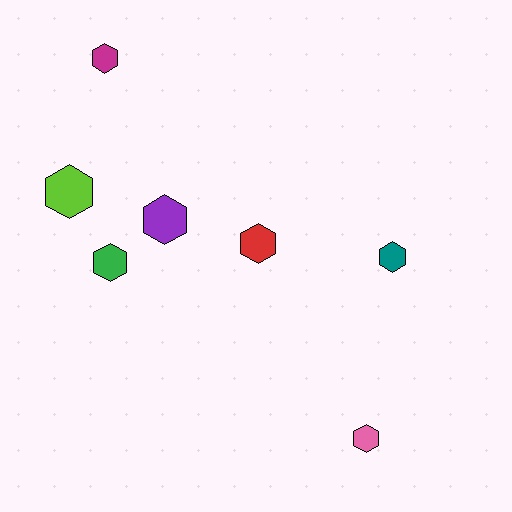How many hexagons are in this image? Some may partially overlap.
There are 7 hexagons.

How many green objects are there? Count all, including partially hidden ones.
There is 1 green object.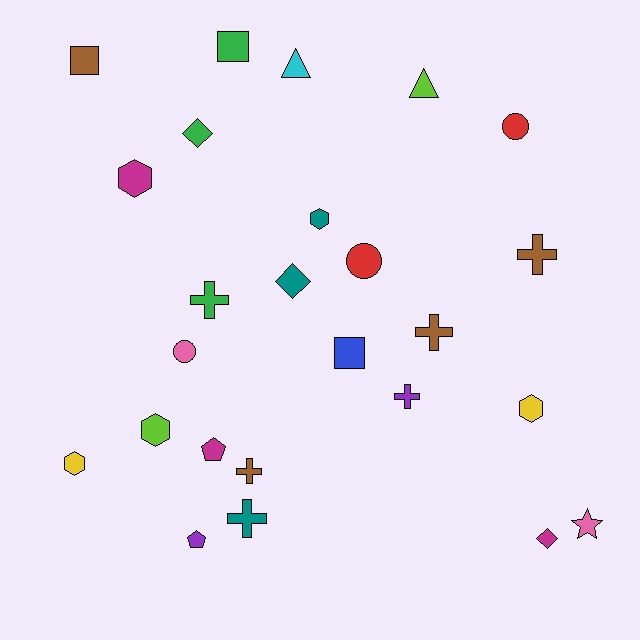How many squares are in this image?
There are 3 squares.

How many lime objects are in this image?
There are 2 lime objects.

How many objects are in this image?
There are 25 objects.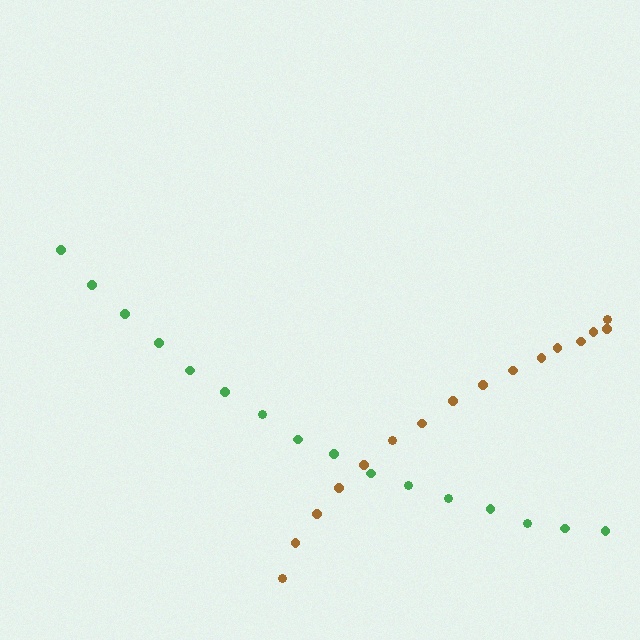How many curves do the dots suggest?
There are 2 distinct paths.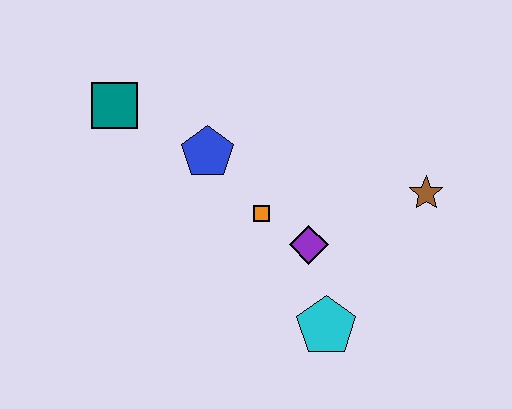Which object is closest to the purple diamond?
The orange square is closest to the purple diamond.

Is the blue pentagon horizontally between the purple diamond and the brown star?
No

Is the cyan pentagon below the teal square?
Yes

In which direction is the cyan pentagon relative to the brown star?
The cyan pentagon is below the brown star.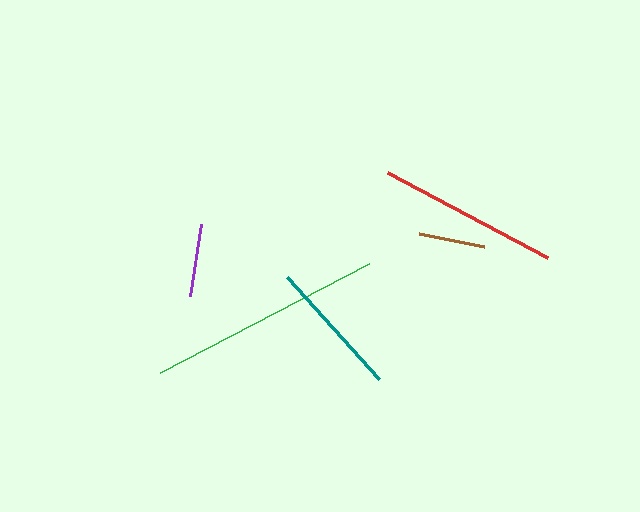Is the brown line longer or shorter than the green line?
The green line is longer than the brown line.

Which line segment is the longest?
The green line is the longest at approximately 236 pixels.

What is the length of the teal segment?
The teal segment is approximately 138 pixels long.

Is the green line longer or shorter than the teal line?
The green line is longer than the teal line.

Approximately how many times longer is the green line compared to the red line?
The green line is approximately 1.3 times the length of the red line.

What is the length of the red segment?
The red segment is approximately 180 pixels long.